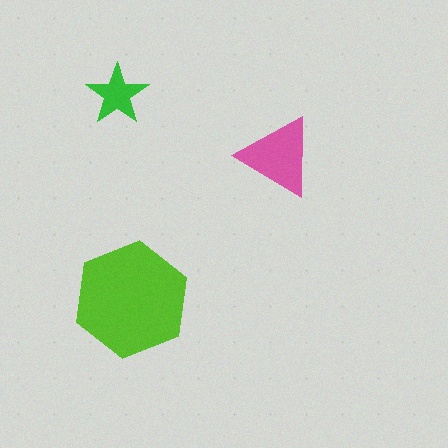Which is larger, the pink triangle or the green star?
The pink triangle.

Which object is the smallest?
The green star.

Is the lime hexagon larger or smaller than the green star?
Larger.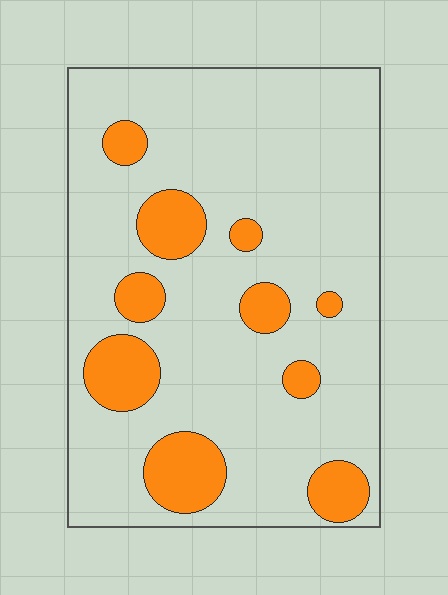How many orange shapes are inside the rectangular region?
10.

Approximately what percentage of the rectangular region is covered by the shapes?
Approximately 20%.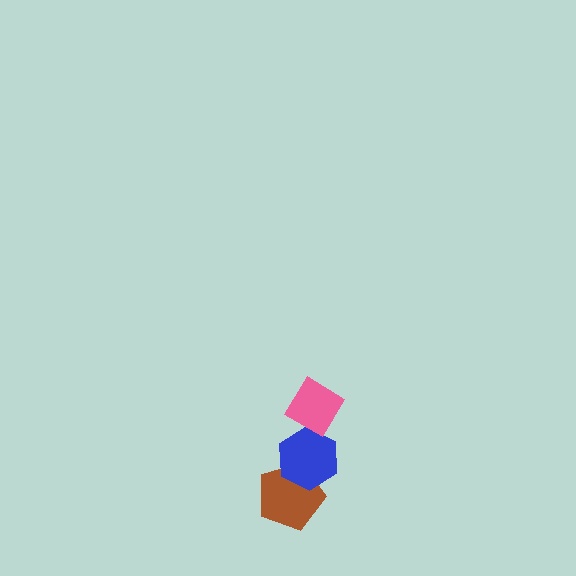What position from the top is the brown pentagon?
The brown pentagon is 3rd from the top.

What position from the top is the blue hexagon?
The blue hexagon is 2nd from the top.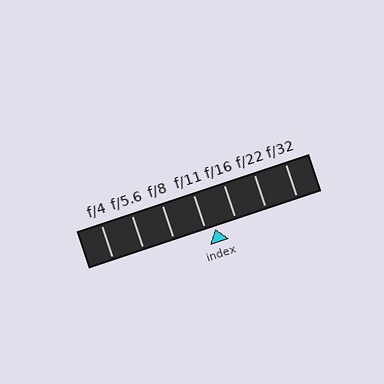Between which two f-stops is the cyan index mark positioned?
The index mark is between f/11 and f/16.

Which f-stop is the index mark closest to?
The index mark is closest to f/11.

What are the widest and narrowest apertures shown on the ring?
The widest aperture shown is f/4 and the narrowest is f/32.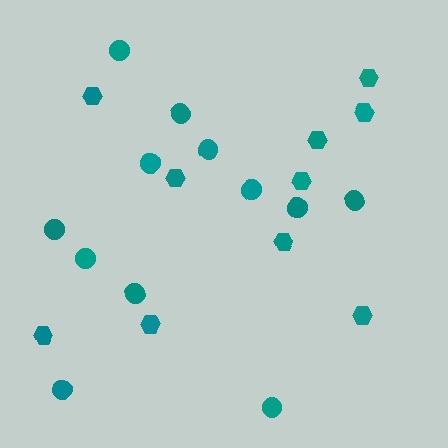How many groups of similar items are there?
There are 2 groups: one group of circles (12) and one group of hexagons (10).